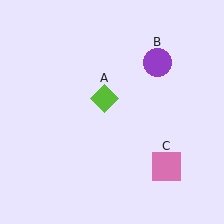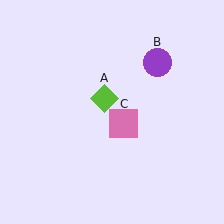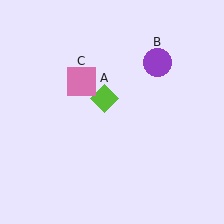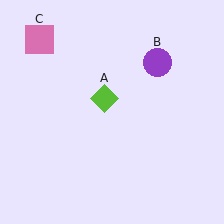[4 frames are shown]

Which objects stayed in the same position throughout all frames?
Lime diamond (object A) and purple circle (object B) remained stationary.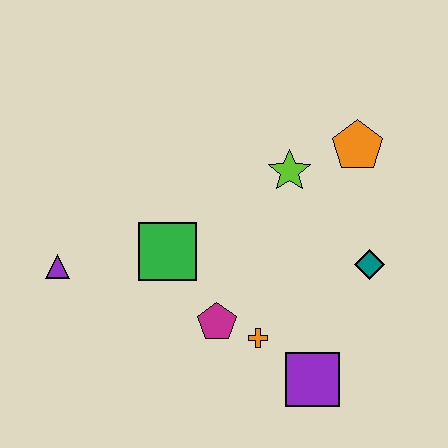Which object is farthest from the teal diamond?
The purple triangle is farthest from the teal diamond.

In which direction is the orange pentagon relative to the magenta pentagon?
The orange pentagon is above the magenta pentagon.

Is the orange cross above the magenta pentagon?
No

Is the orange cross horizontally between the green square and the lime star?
Yes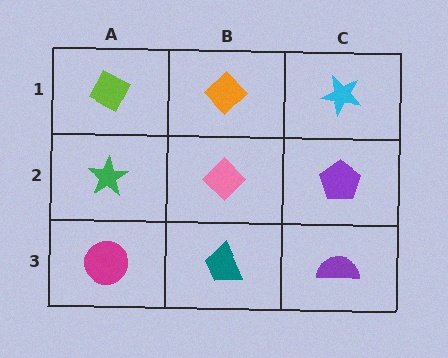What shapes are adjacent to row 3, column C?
A purple pentagon (row 2, column C), a teal trapezoid (row 3, column B).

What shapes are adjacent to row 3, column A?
A green star (row 2, column A), a teal trapezoid (row 3, column B).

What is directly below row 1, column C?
A purple pentagon.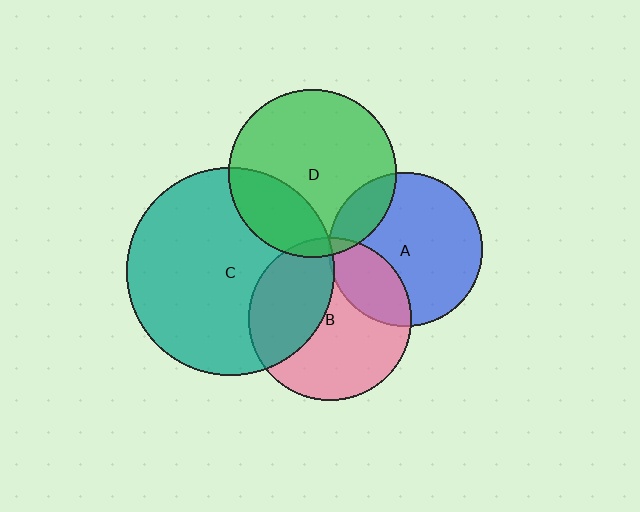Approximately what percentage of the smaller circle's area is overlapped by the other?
Approximately 25%.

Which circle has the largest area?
Circle C (teal).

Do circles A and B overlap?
Yes.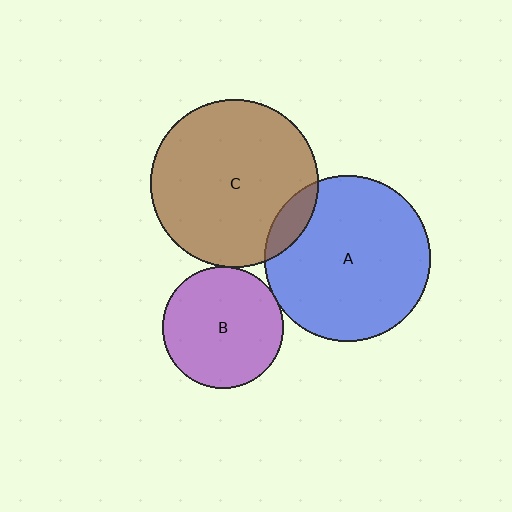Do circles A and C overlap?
Yes.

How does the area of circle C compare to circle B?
Approximately 1.9 times.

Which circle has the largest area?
Circle C (brown).